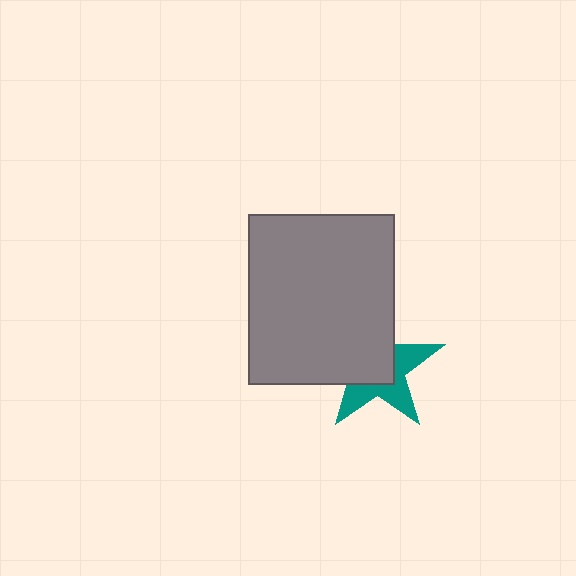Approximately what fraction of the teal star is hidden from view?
Roughly 56% of the teal star is hidden behind the gray rectangle.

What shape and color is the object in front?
The object in front is a gray rectangle.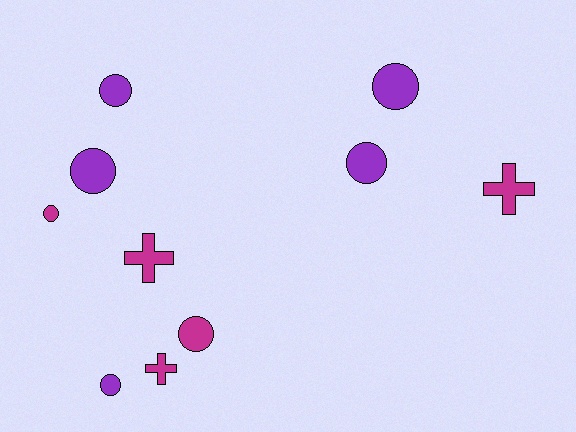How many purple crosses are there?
There are no purple crosses.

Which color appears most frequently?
Magenta, with 5 objects.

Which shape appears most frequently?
Circle, with 7 objects.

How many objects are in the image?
There are 10 objects.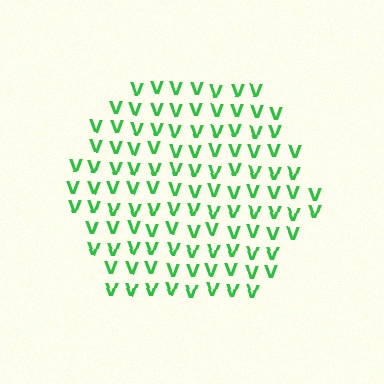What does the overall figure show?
The overall figure shows a hexagon.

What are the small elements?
The small elements are letter V's.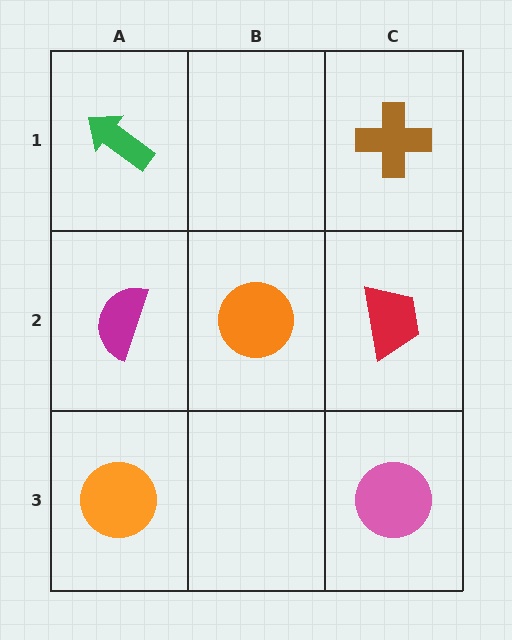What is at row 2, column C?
A red trapezoid.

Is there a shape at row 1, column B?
No, that cell is empty.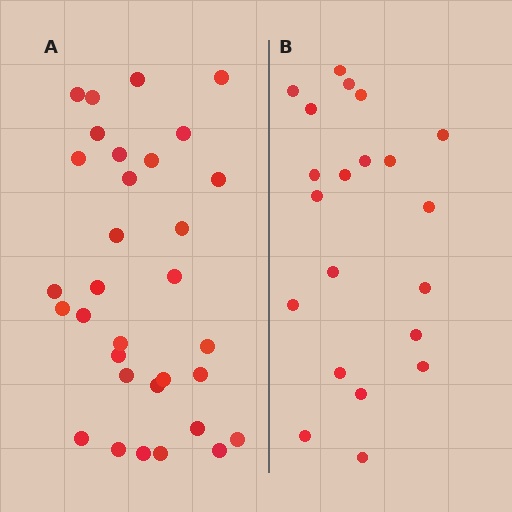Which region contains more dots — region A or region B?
Region A (the left region) has more dots.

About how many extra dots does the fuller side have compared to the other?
Region A has roughly 12 or so more dots than region B.